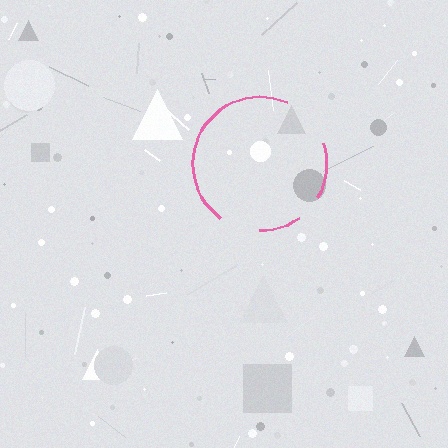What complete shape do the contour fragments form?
The contour fragments form a circle.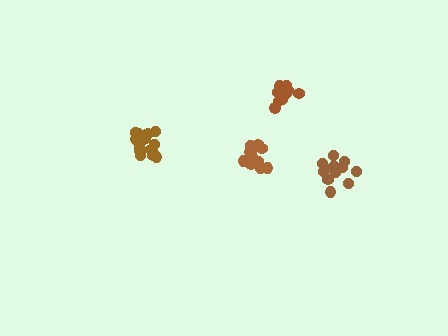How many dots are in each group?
Group 1: 16 dots, Group 2: 13 dots, Group 3: 14 dots, Group 4: 13 dots (56 total).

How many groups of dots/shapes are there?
There are 4 groups.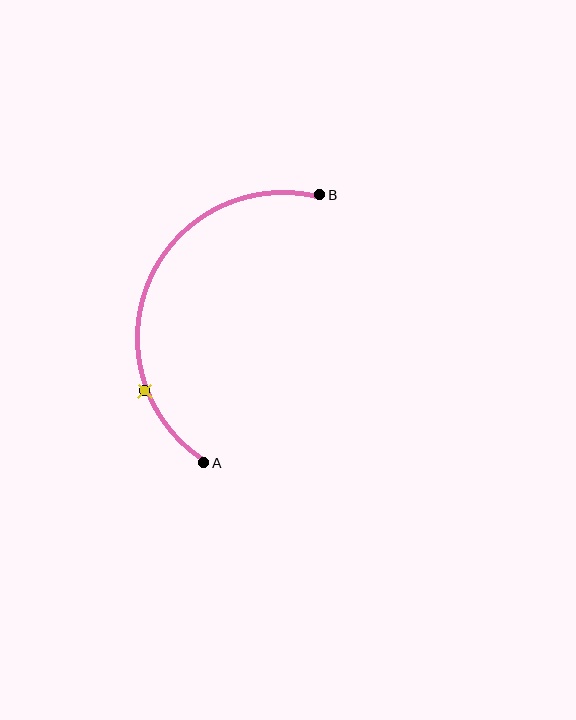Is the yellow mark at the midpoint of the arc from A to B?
No. The yellow mark lies on the arc but is closer to endpoint A. The arc midpoint would be at the point on the curve equidistant along the arc from both A and B.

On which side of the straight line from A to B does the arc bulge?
The arc bulges to the left of the straight line connecting A and B.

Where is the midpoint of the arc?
The arc midpoint is the point on the curve farthest from the straight line joining A and B. It sits to the left of that line.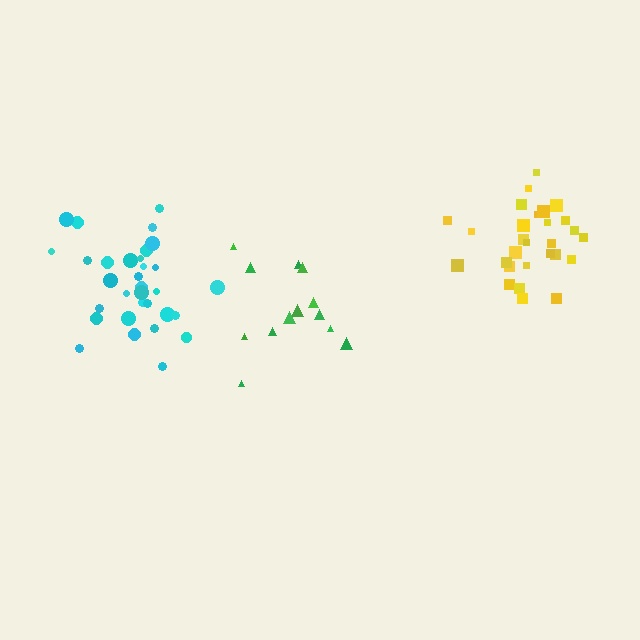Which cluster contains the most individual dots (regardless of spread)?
Cyan (32).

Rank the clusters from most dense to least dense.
yellow, cyan, green.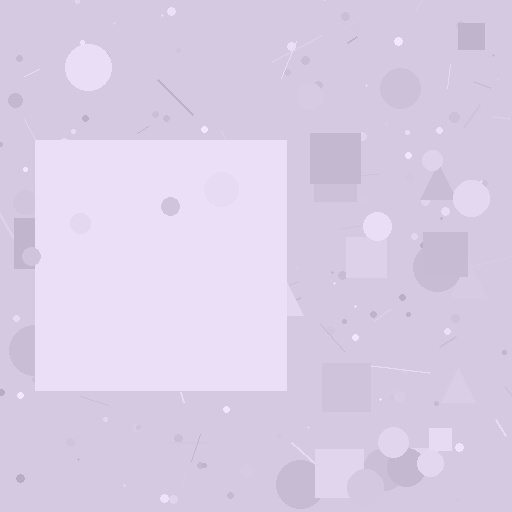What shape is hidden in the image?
A square is hidden in the image.